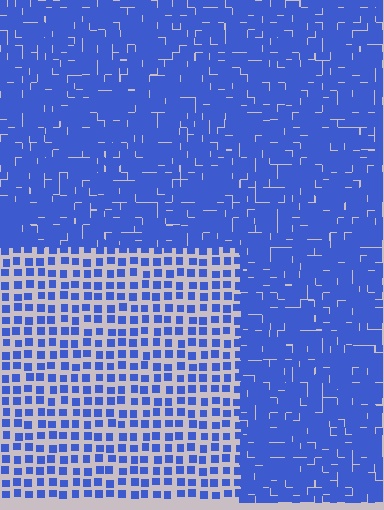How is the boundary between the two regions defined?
The boundary is defined by a change in element density (approximately 2.4x ratio). All elements are the same color, size, and shape.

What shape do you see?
I see a rectangle.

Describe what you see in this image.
The image contains small blue elements arranged at two different densities. A rectangle-shaped region is visible where the elements are less densely packed than the surrounding area.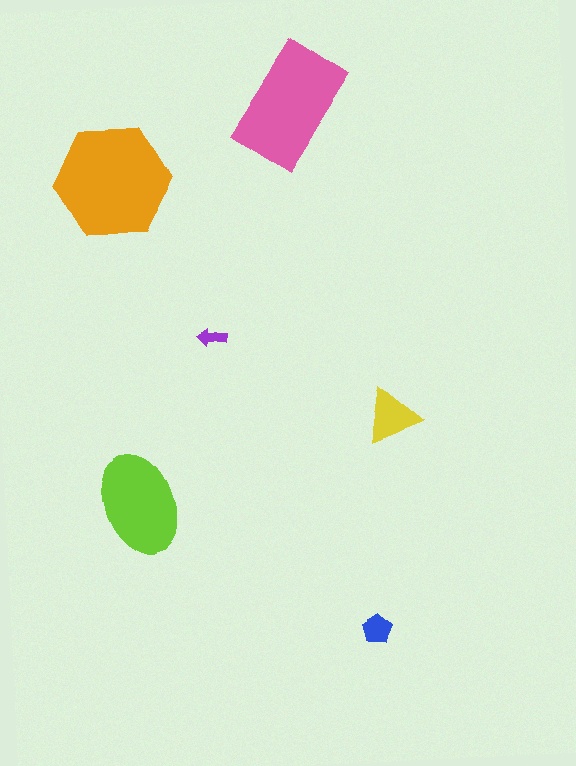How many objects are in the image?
There are 6 objects in the image.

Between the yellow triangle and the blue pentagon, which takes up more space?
The yellow triangle.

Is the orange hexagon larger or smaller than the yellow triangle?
Larger.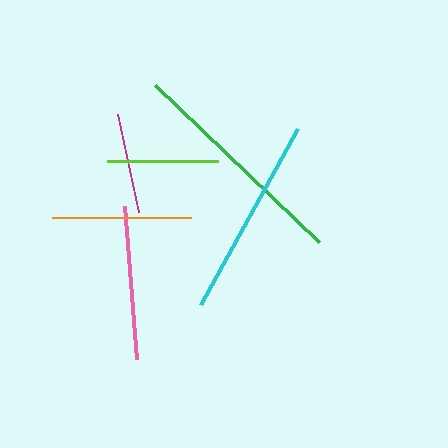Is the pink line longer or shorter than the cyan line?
The cyan line is longer than the pink line.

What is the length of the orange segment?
The orange segment is approximately 139 pixels long.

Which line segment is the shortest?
The magenta line is the shortest at approximately 101 pixels.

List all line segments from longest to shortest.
From longest to shortest: green, cyan, pink, orange, lime, magenta.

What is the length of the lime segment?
The lime segment is approximately 111 pixels long.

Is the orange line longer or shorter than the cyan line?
The cyan line is longer than the orange line.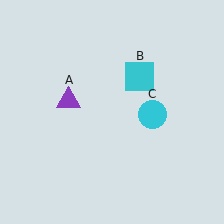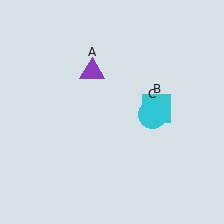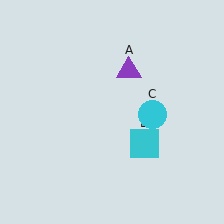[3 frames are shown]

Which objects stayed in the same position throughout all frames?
Cyan circle (object C) remained stationary.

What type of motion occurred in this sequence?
The purple triangle (object A), cyan square (object B) rotated clockwise around the center of the scene.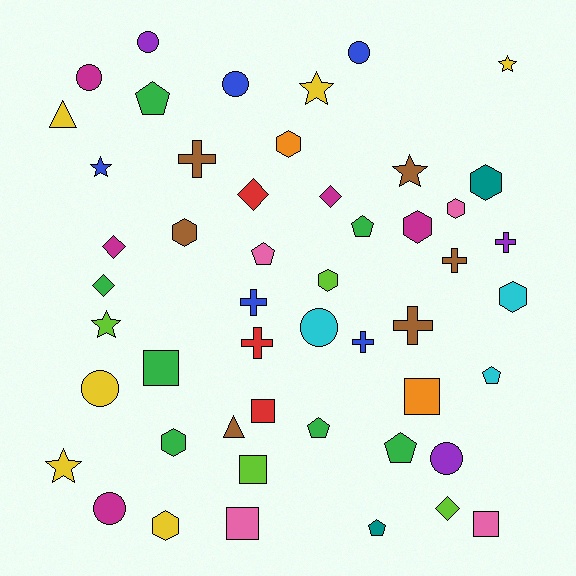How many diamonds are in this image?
There are 5 diamonds.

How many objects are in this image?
There are 50 objects.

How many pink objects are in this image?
There are 4 pink objects.